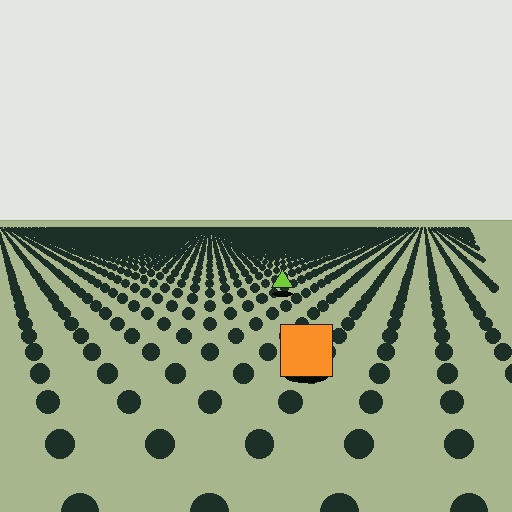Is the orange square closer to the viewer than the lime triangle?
Yes. The orange square is closer — you can tell from the texture gradient: the ground texture is coarser near it.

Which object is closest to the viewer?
The orange square is closest. The texture marks near it are larger and more spread out.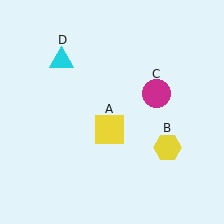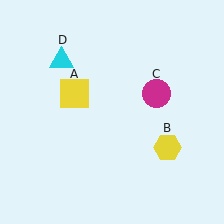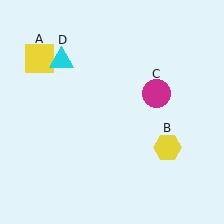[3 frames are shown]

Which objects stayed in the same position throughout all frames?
Yellow hexagon (object B) and magenta circle (object C) and cyan triangle (object D) remained stationary.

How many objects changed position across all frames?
1 object changed position: yellow square (object A).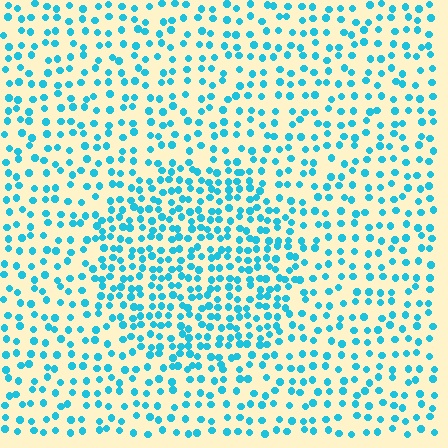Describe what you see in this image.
The image contains small cyan elements arranged at two different densities. A circle-shaped region is visible where the elements are more densely packed than the surrounding area.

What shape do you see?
I see a circle.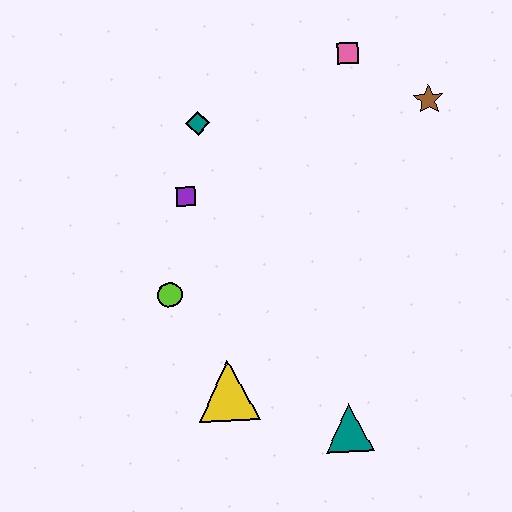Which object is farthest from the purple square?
The teal triangle is farthest from the purple square.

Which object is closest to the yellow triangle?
The lime circle is closest to the yellow triangle.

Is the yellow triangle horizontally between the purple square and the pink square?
Yes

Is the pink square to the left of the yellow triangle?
No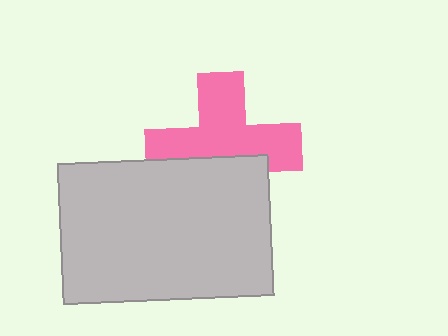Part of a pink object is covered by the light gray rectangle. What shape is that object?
It is a cross.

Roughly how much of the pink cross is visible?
About half of it is visible (roughly 62%).